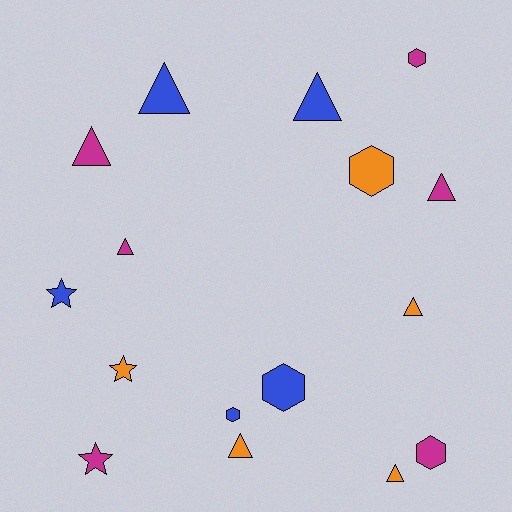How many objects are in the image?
There are 16 objects.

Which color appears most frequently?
Magenta, with 6 objects.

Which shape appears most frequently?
Triangle, with 8 objects.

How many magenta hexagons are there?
There are 2 magenta hexagons.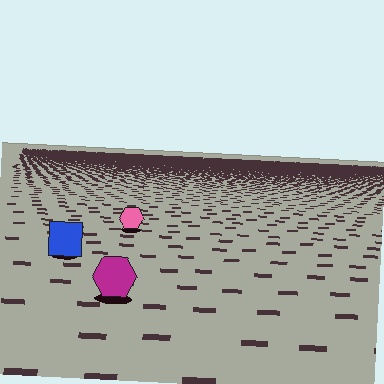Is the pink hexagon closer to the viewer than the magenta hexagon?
No. The magenta hexagon is closer — you can tell from the texture gradient: the ground texture is coarser near it.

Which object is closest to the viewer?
The magenta hexagon is closest. The texture marks near it are larger and more spread out.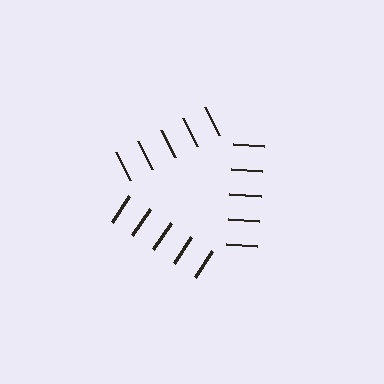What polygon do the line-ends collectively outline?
An illusory triangle — the line segments terminate on its edges but no continuous stroke is drawn.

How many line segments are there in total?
15 — 5 along each of the 3 edges.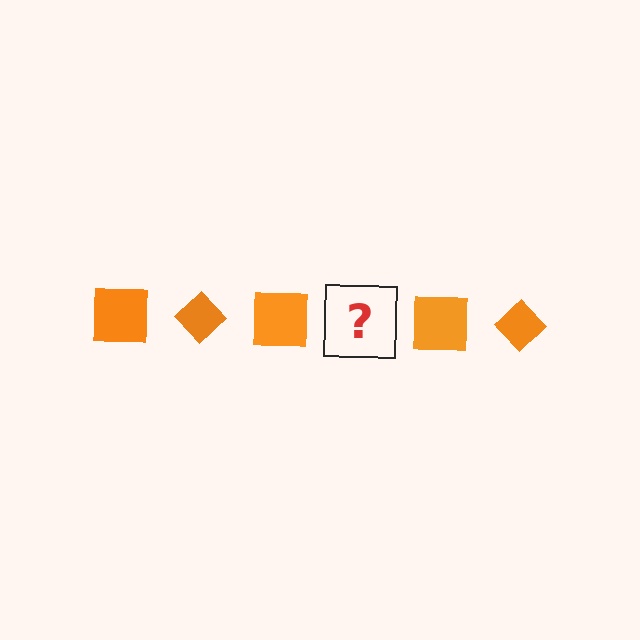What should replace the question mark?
The question mark should be replaced with an orange diamond.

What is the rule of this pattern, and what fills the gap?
The rule is that the pattern cycles through square, diamond shapes in orange. The gap should be filled with an orange diamond.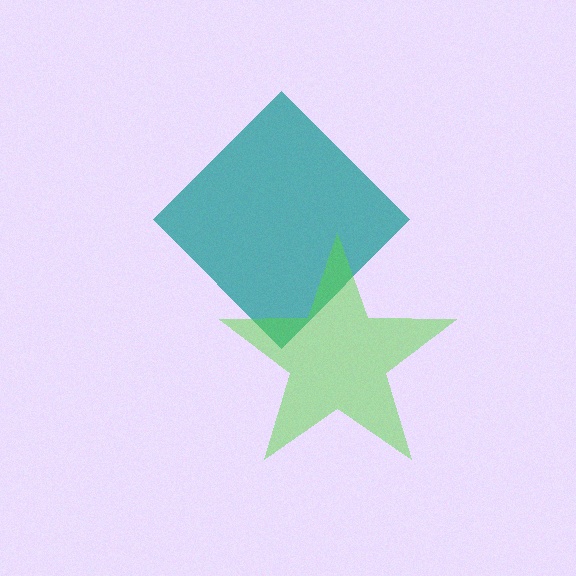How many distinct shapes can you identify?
There are 2 distinct shapes: a teal diamond, a lime star.